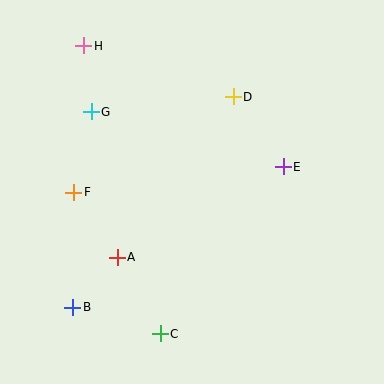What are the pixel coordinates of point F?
Point F is at (74, 192).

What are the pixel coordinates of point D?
Point D is at (233, 97).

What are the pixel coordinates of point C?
Point C is at (160, 334).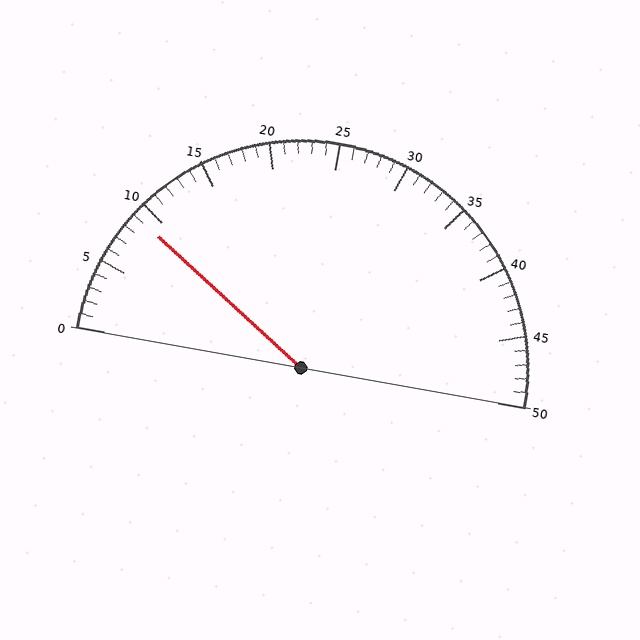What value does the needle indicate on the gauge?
The needle indicates approximately 9.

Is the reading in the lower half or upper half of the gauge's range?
The reading is in the lower half of the range (0 to 50).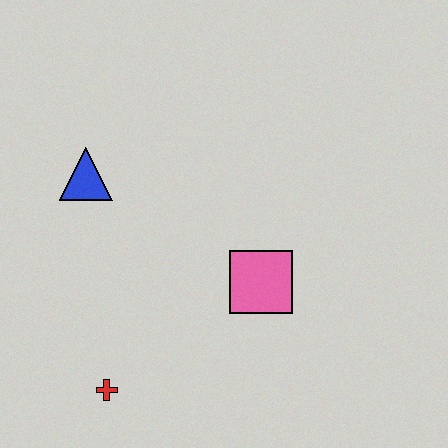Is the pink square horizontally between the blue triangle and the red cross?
No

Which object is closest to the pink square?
The red cross is closest to the pink square.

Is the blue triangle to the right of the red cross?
No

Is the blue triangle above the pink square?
Yes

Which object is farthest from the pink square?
The blue triangle is farthest from the pink square.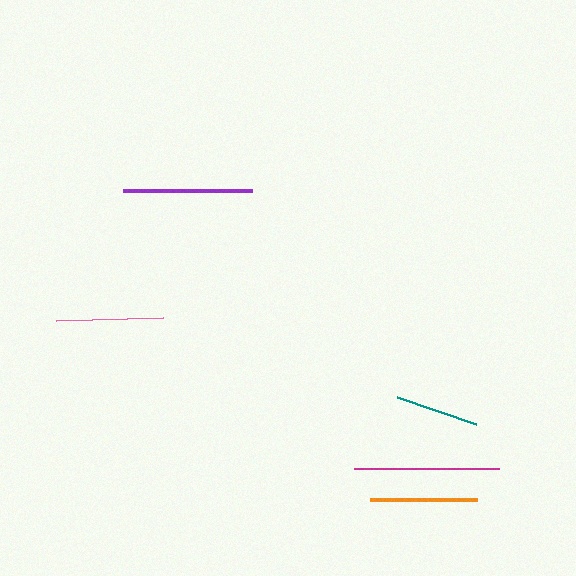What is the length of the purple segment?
The purple segment is approximately 128 pixels long.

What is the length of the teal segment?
The teal segment is approximately 84 pixels long.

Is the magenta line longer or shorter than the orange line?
The magenta line is longer than the orange line.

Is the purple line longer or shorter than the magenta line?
The magenta line is longer than the purple line.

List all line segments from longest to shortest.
From longest to shortest: magenta, purple, pink, orange, teal.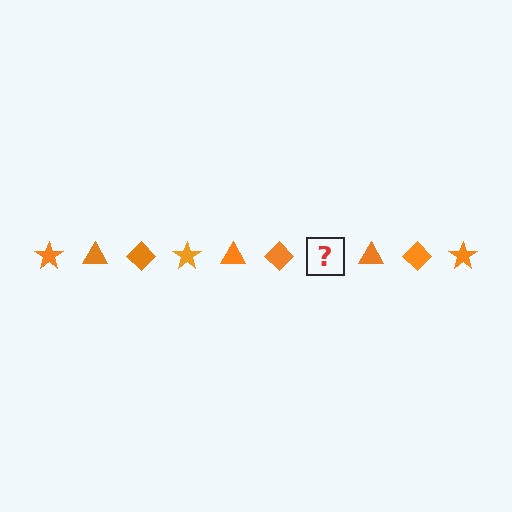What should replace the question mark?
The question mark should be replaced with an orange star.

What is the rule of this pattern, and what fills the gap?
The rule is that the pattern cycles through star, triangle, diamond shapes in orange. The gap should be filled with an orange star.